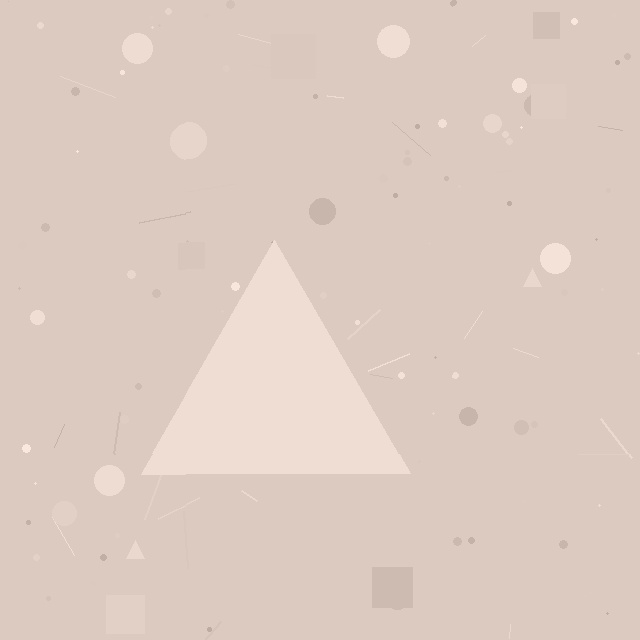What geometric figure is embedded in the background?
A triangle is embedded in the background.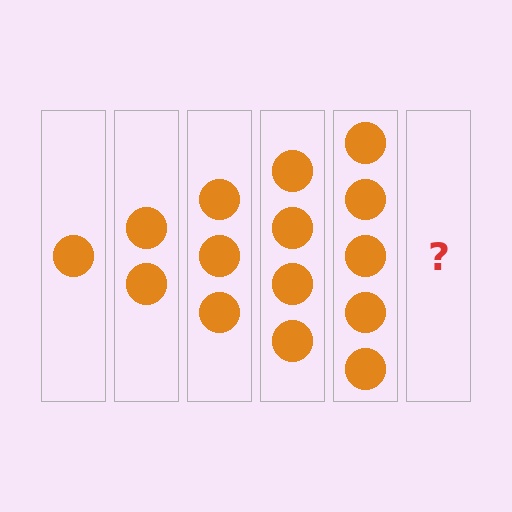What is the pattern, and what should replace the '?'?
The pattern is that each step adds one more circle. The '?' should be 6 circles.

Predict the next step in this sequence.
The next step is 6 circles.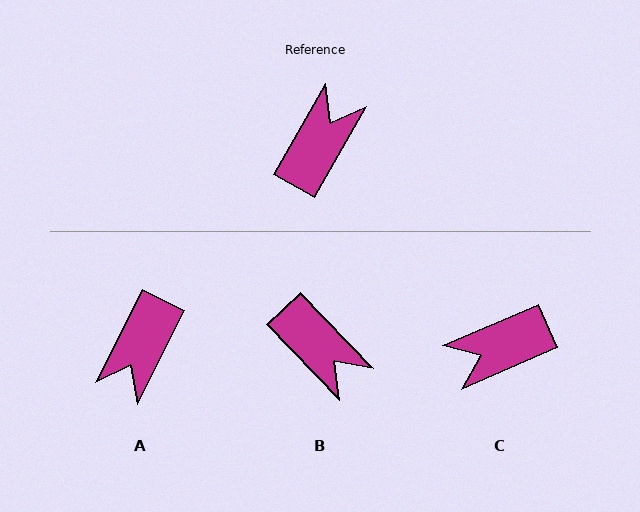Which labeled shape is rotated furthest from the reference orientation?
A, about 177 degrees away.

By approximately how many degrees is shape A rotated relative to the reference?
Approximately 177 degrees clockwise.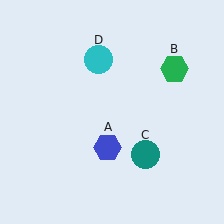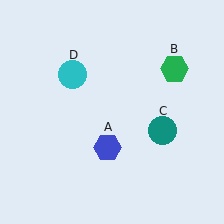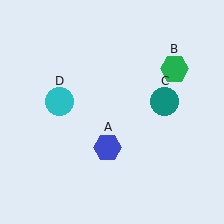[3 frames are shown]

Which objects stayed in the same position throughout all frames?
Blue hexagon (object A) and green hexagon (object B) remained stationary.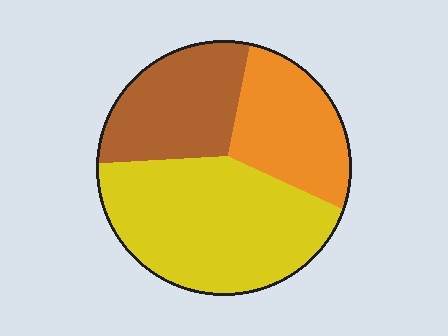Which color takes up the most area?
Yellow, at roughly 50%.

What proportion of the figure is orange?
Orange takes up about one quarter (1/4) of the figure.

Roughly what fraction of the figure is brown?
Brown covers around 25% of the figure.